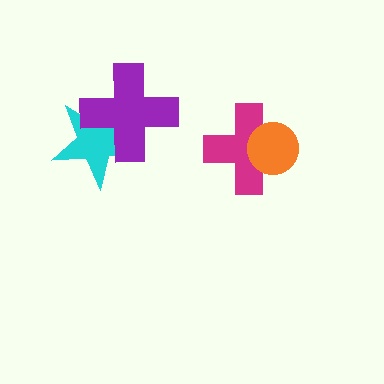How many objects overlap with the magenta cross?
1 object overlaps with the magenta cross.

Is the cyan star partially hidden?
Yes, it is partially covered by another shape.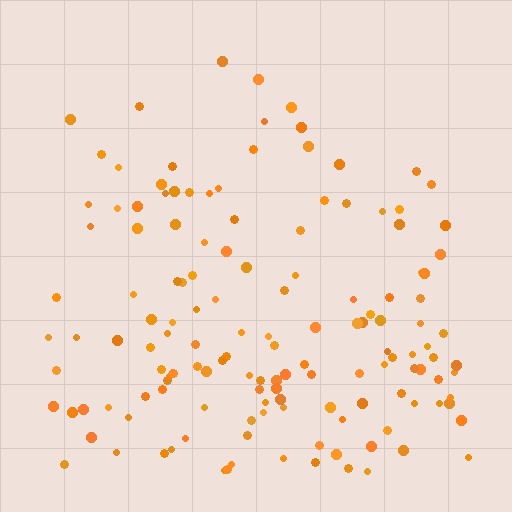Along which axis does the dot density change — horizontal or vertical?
Vertical.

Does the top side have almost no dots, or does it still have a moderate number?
Still a moderate number, just noticeably fewer than the bottom.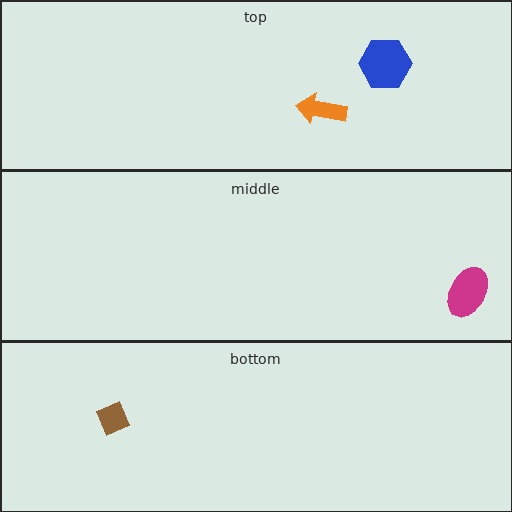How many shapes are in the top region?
2.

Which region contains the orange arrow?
The top region.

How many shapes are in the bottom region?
1.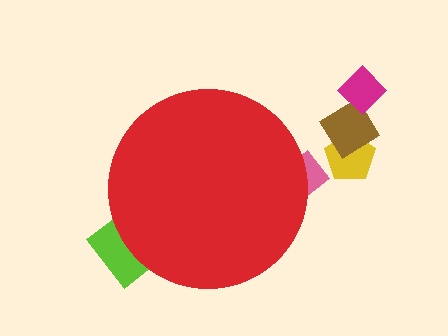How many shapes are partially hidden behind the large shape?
2 shapes are partially hidden.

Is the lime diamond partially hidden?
Yes, the lime diamond is partially hidden behind the red circle.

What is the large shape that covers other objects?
A red circle.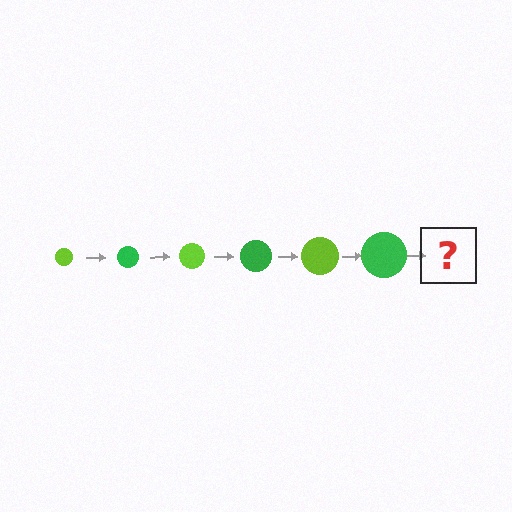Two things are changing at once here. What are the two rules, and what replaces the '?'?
The two rules are that the circle grows larger each step and the color cycles through lime and green. The '?' should be a lime circle, larger than the previous one.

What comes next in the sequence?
The next element should be a lime circle, larger than the previous one.